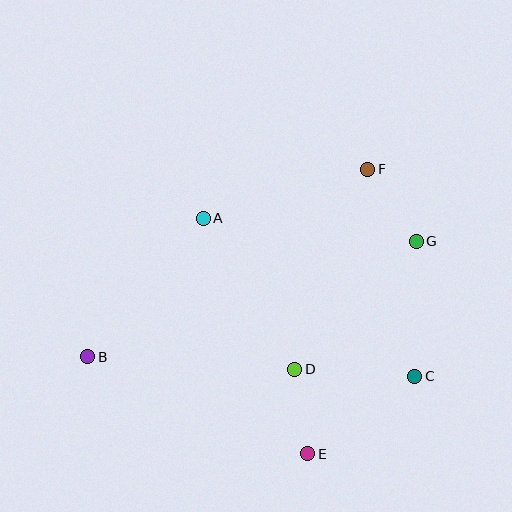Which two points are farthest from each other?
Points B and G are farthest from each other.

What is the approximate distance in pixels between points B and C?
The distance between B and C is approximately 328 pixels.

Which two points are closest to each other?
Points D and E are closest to each other.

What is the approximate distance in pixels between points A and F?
The distance between A and F is approximately 172 pixels.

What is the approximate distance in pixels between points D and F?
The distance between D and F is approximately 213 pixels.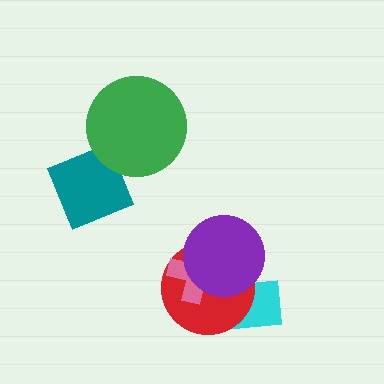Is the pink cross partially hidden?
Yes, it is partially covered by another shape.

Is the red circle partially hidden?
Yes, it is partially covered by another shape.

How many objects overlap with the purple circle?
3 objects overlap with the purple circle.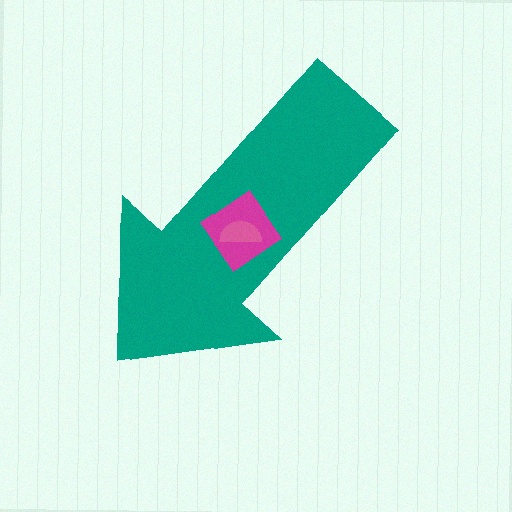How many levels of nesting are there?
3.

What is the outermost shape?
The teal arrow.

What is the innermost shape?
The pink semicircle.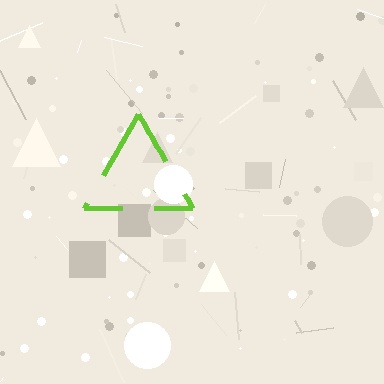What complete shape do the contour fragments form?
The contour fragments form a triangle.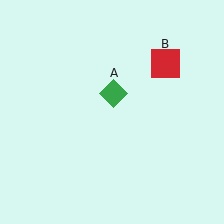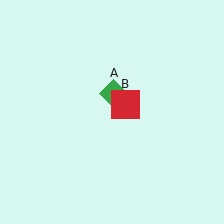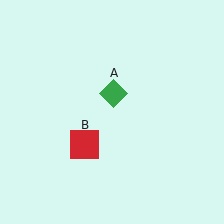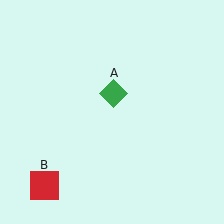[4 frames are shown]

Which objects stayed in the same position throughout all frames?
Green diamond (object A) remained stationary.